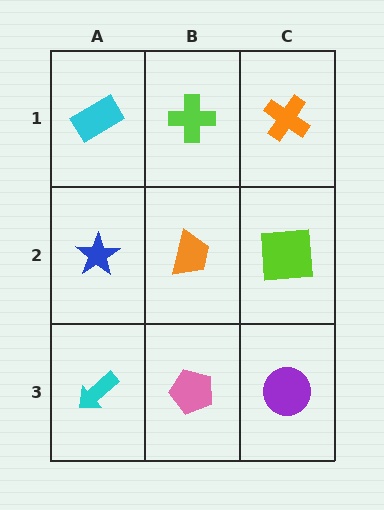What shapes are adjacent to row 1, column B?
An orange trapezoid (row 2, column B), a cyan rectangle (row 1, column A), an orange cross (row 1, column C).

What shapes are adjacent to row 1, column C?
A lime square (row 2, column C), a lime cross (row 1, column B).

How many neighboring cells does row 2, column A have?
3.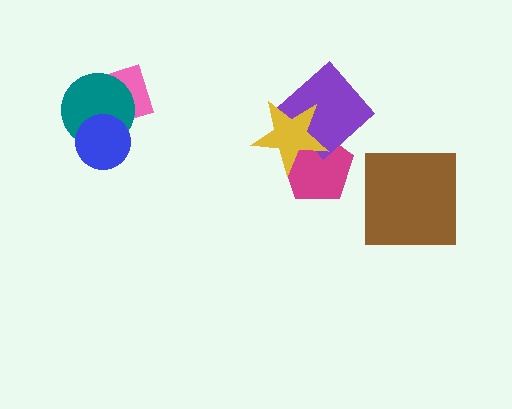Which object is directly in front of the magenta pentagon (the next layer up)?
The purple diamond is directly in front of the magenta pentagon.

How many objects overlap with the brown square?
0 objects overlap with the brown square.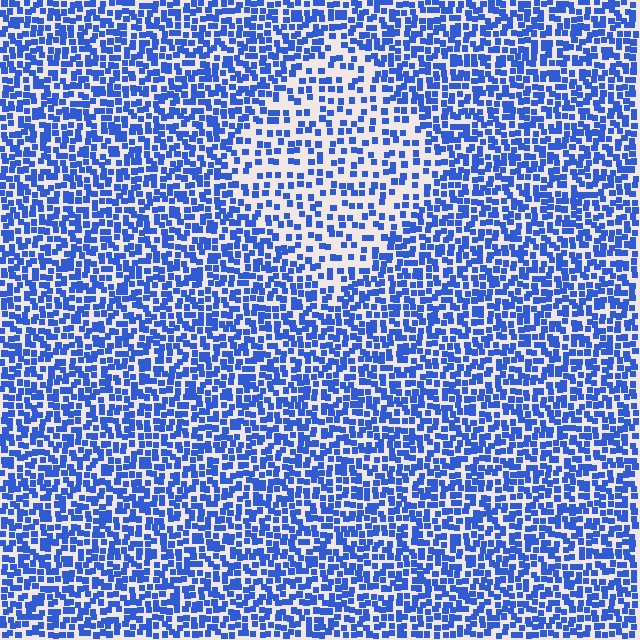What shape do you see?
I see a diamond.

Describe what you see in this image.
The image contains small blue elements arranged at two different densities. A diamond-shaped region is visible where the elements are less densely packed than the surrounding area.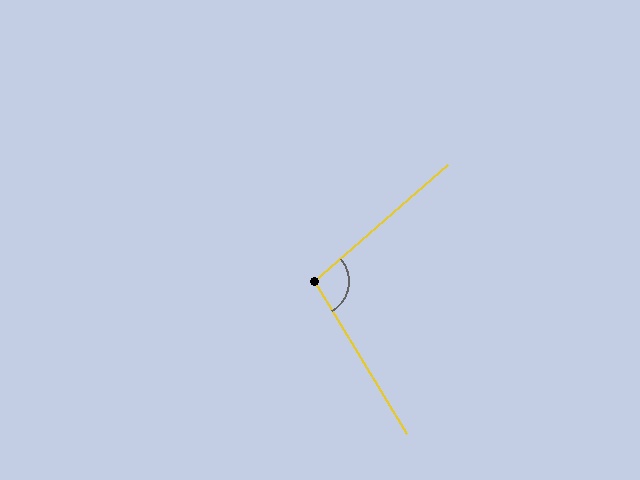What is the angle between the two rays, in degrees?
Approximately 100 degrees.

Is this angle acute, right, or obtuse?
It is obtuse.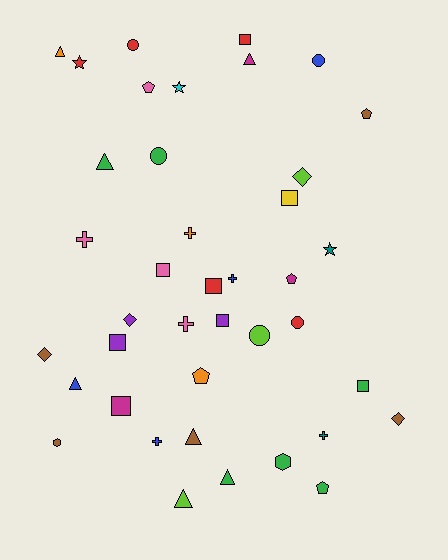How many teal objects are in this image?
There are 2 teal objects.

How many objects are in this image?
There are 40 objects.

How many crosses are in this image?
There are 6 crosses.